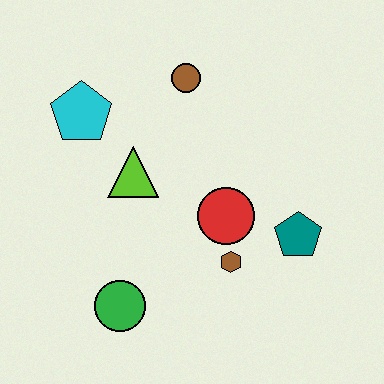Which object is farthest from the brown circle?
The green circle is farthest from the brown circle.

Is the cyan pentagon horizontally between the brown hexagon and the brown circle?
No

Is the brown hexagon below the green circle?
No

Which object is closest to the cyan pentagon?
The lime triangle is closest to the cyan pentagon.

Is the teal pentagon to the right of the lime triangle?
Yes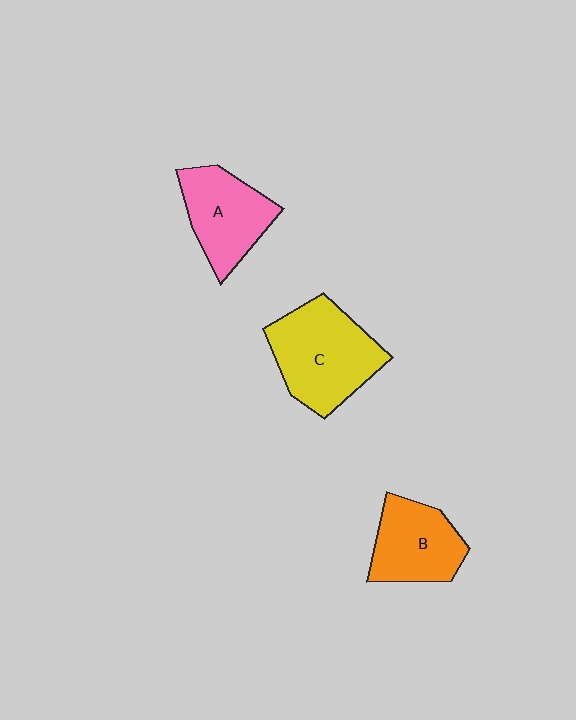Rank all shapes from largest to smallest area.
From largest to smallest: C (yellow), A (pink), B (orange).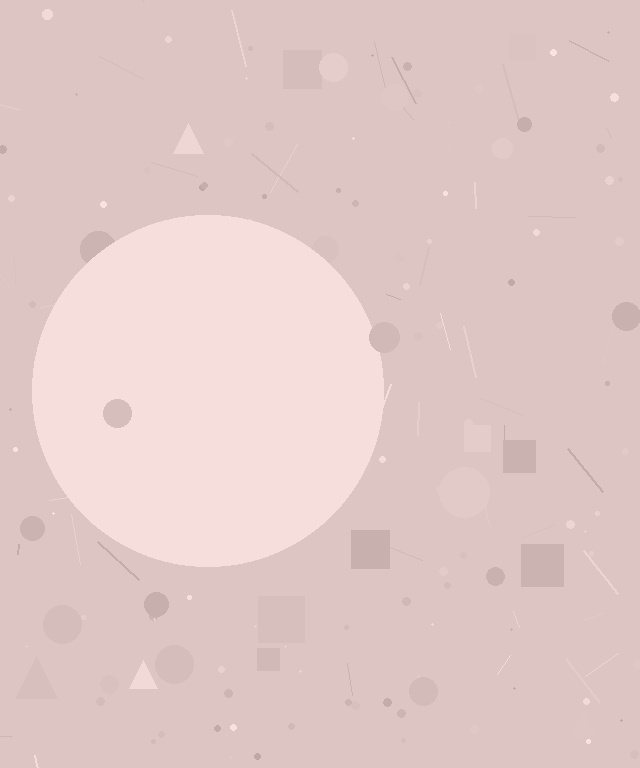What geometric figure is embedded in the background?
A circle is embedded in the background.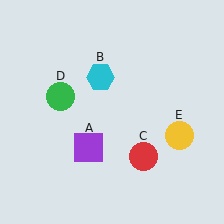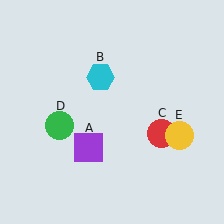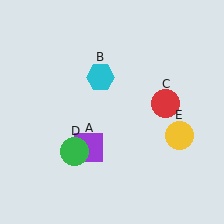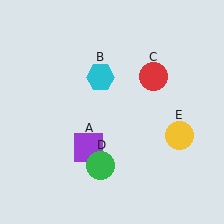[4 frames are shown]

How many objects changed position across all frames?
2 objects changed position: red circle (object C), green circle (object D).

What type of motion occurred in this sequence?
The red circle (object C), green circle (object D) rotated counterclockwise around the center of the scene.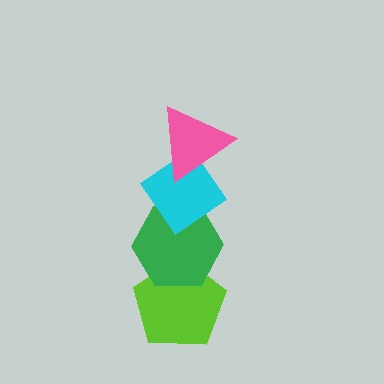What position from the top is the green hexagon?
The green hexagon is 3rd from the top.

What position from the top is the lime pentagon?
The lime pentagon is 4th from the top.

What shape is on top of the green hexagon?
The cyan diamond is on top of the green hexagon.